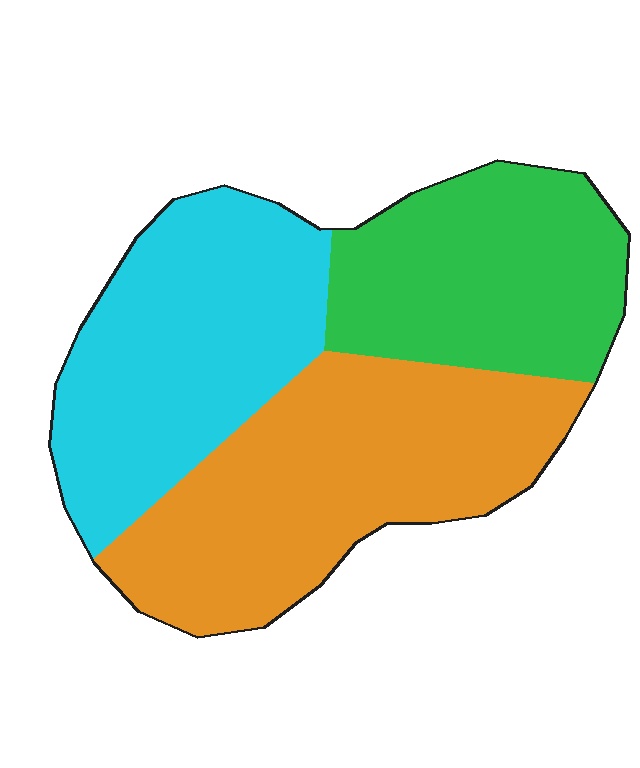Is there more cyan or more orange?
Orange.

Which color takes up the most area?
Orange, at roughly 40%.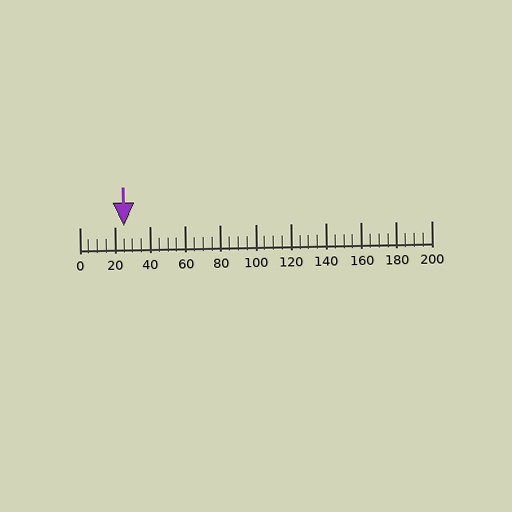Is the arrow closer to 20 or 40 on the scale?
The arrow is closer to 20.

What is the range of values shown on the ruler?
The ruler shows values from 0 to 200.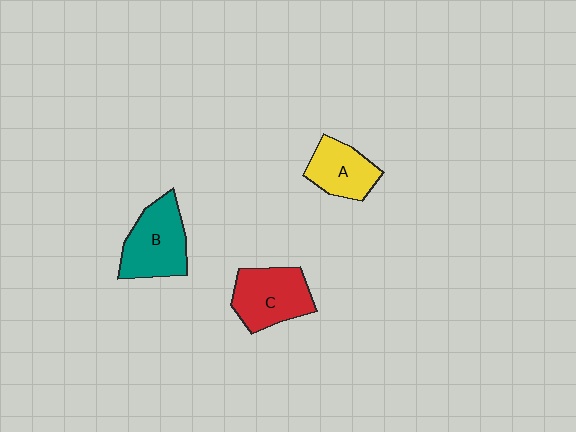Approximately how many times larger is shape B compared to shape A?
Approximately 1.3 times.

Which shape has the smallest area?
Shape A (yellow).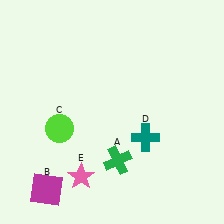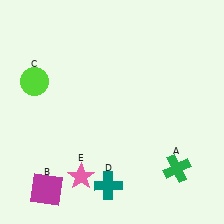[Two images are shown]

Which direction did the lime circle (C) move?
The lime circle (C) moved up.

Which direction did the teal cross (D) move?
The teal cross (D) moved down.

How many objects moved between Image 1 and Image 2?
3 objects moved between the two images.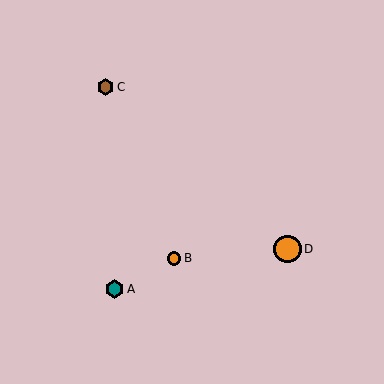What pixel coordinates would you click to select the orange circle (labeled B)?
Click at (174, 258) to select the orange circle B.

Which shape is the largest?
The orange circle (labeled D) is the largest.